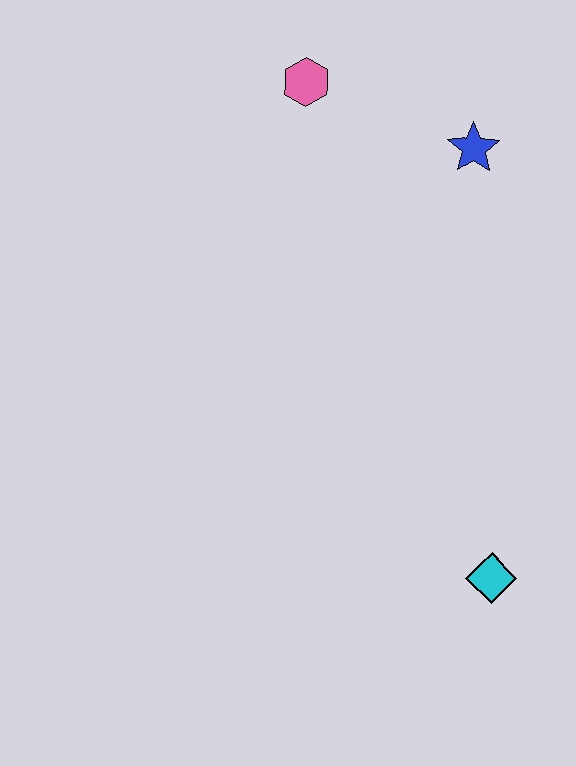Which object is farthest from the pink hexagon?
The cyan diamond is farthest from the pink hexagon.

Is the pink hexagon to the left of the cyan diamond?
Yes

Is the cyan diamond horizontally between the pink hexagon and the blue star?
No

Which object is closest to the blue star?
The pink hexagon is closest to the blue star.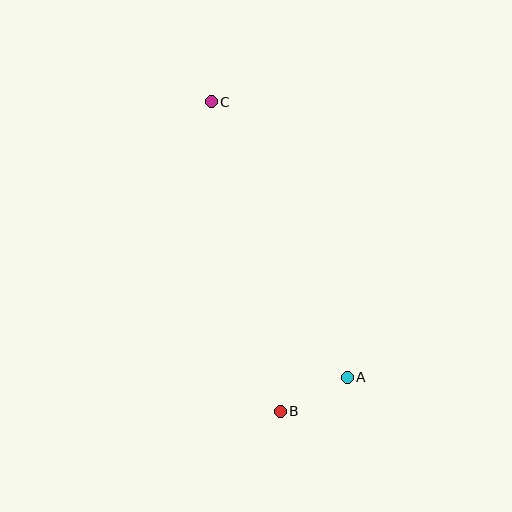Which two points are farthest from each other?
Points B and C are farthest from each other.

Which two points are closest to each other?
Points A and B are closest to each other.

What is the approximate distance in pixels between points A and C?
The distance between A and C is approximately 307 pixels.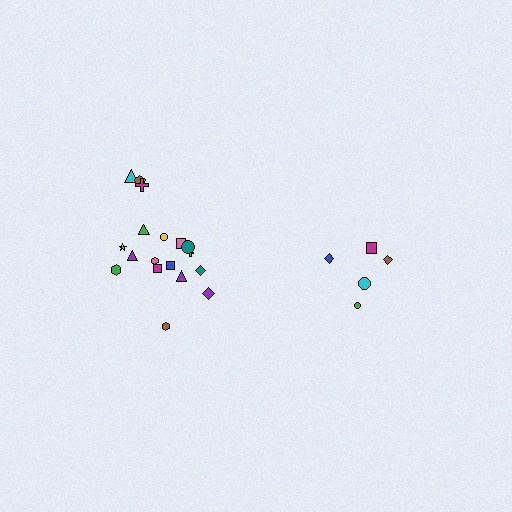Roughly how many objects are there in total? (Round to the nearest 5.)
Roughly 25 objects in total.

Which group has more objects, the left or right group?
The left group.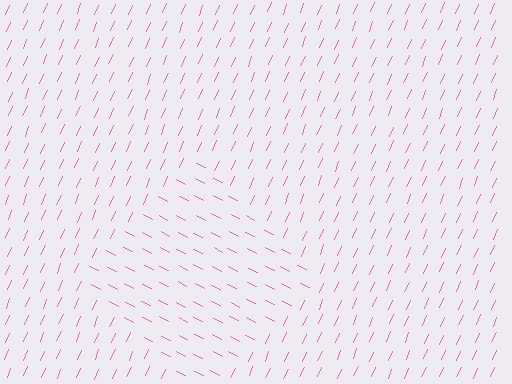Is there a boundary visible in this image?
Yes, there is a texture boundary formed by a change in line orientation.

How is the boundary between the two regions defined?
The boundary is defined purely by a change in line orientation (approximately 87 degrees difference). All lines are the same color and thickness.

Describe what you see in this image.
The image is filled with small pink line segments. A diamond region in the image has lines oriented differently from the surrounding lines, creating a visible texture boundary.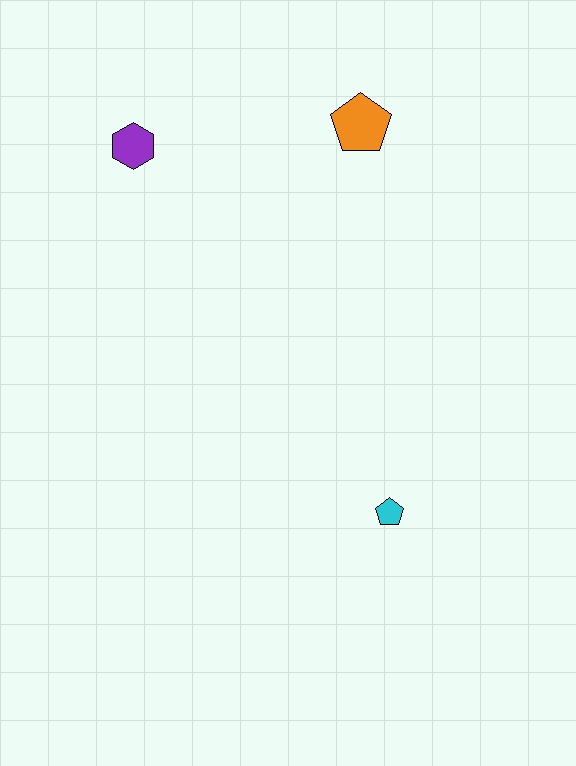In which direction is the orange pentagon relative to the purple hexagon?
The orange pentagon is to the right of the purple hexagon.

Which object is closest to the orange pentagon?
The purple hexagon is closest to the orange pentagon.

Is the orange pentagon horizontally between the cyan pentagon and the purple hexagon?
Yes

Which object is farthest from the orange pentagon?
The cyan pentagon is farthest from the orange pentagon.